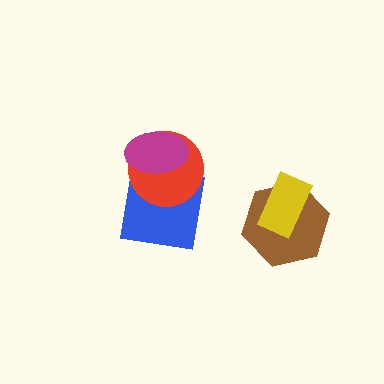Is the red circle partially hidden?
Yes, it is partially covered by another shape.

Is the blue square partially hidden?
Yes, it is partially covered by another shape.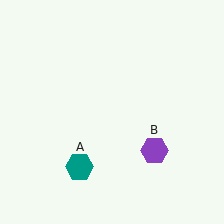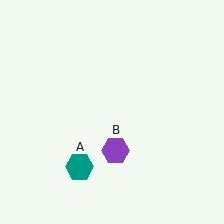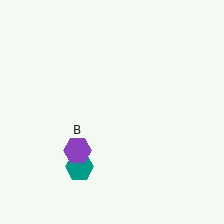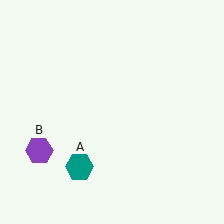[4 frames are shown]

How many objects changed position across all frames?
1 object changed position: purple hexagon (object B).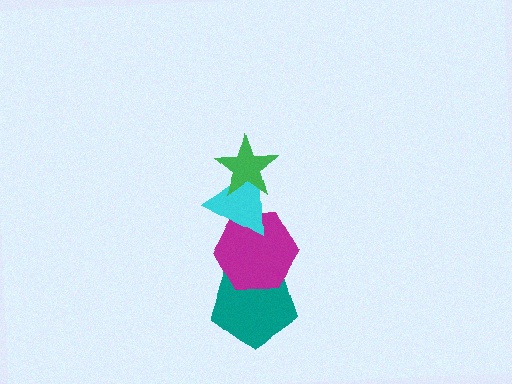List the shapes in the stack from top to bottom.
From top to bottom: the green star, the cyan triangle, the magenta hexagon, the teal pentagon.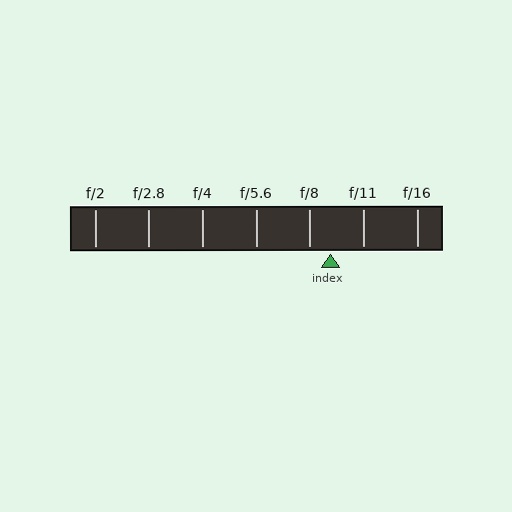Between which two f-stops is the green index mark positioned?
The index mark is between f/8 and f/11.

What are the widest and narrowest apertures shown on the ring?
The widest aperture shown is f/2 and the narrowest is f/16.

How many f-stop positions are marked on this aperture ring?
There are 7 f-stop positions marked.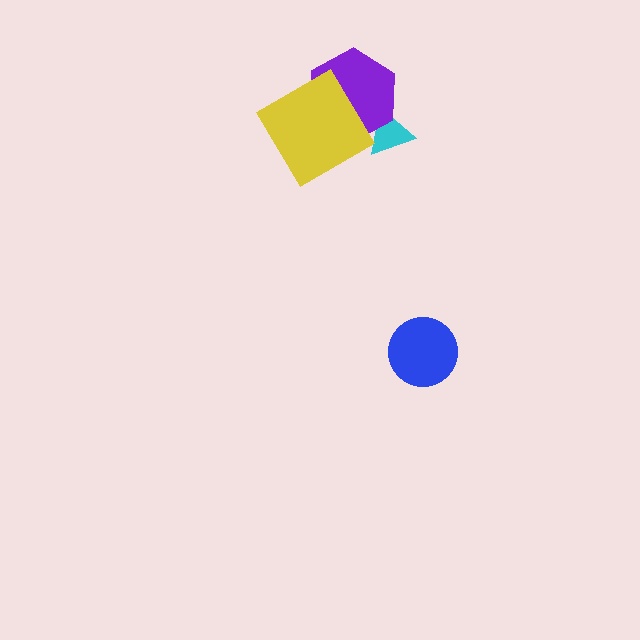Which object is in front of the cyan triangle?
The purple hexagon is in front of the cyan triangle.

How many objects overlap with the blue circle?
0 objects overlap with the blue circle.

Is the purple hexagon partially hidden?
Yes, it is partially covered by another shape.